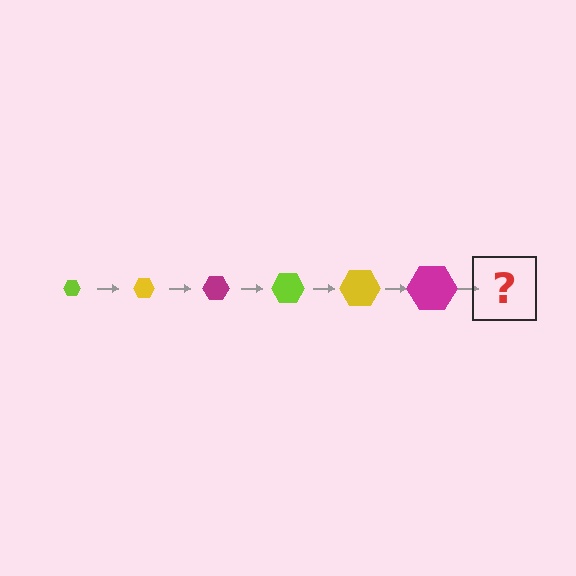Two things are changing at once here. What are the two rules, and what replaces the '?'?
The two rules are that the hexagon grows larger each step and the color cycles through lime, yellow, and magenta. The '?' should be a lime hexagon, larger than the previous one.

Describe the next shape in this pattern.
It should be a lime hexagon, larger than the previous one.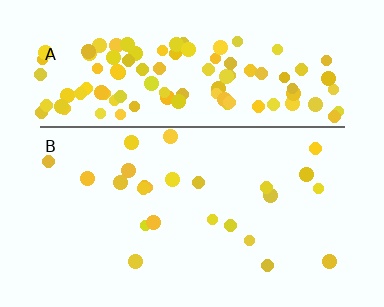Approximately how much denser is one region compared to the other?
Approximately 4.7× — region A over region B.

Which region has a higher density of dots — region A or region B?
A (the top).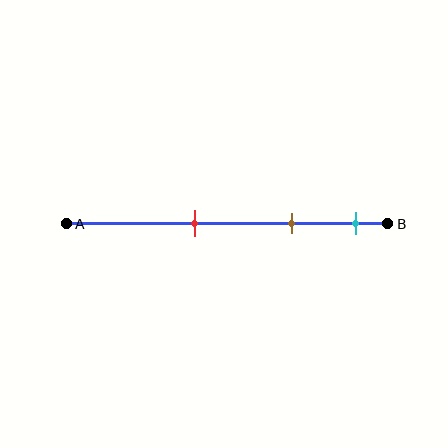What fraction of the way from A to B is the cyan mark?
The cyan mark is approximately 90% (0.9) of the way from A to B.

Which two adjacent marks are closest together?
The brown and cyan marks are the closest adjacent pair.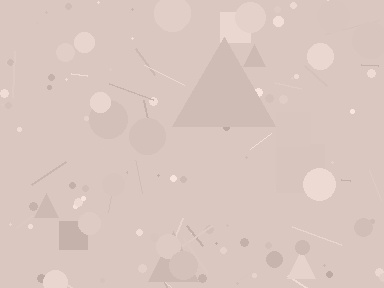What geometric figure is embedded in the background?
A triangle is embedded in the background.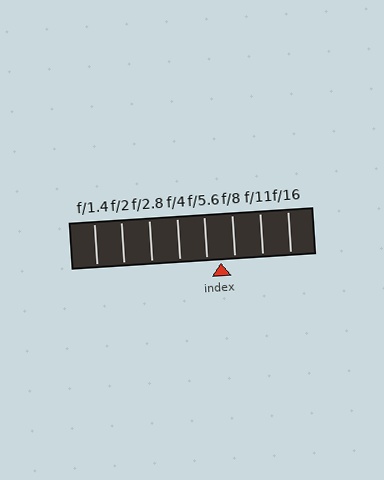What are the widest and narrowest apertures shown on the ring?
The widest aperture shown is f/1.4 and the narrowest is f/16.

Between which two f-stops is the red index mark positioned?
The index mark is between f/5.6 and f/8.